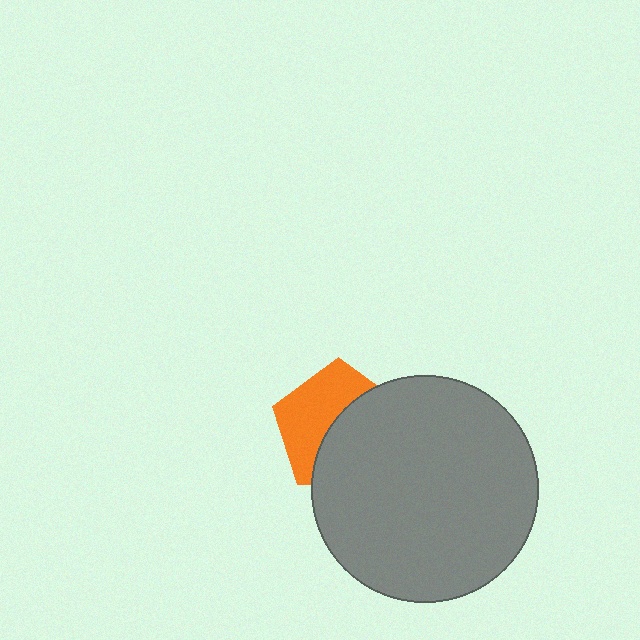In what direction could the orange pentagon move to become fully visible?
The orange pentagon could move toward the upper-left. That would shift it out from behind the gray circle entirely.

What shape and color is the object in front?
The object in front is a gray circle.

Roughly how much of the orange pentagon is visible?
About half of it is visible (roughly 47%).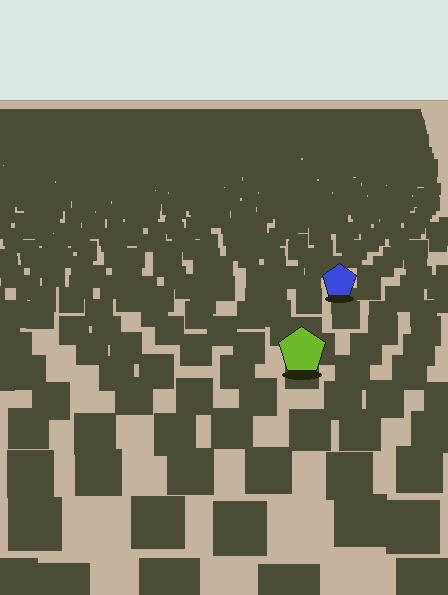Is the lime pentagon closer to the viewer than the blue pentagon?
Yes. The lime pentagon is closer — you can tell from the texture gradient: the ground texture is coarser near it.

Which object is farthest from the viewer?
The blue pentagon is farthest from the viewer. It appears smaller and the ground texture around it is denser.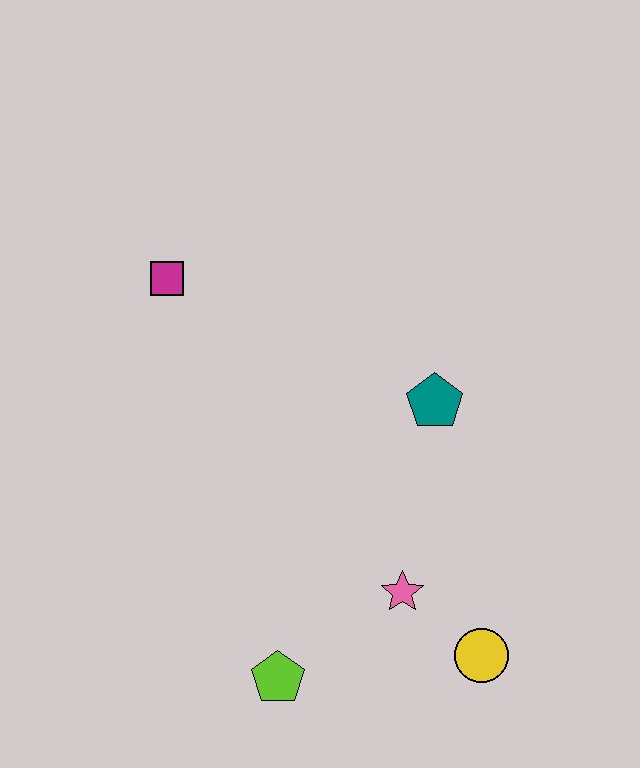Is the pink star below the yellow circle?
No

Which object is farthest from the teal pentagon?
The lime pentagon is farthest from the teal pentagon.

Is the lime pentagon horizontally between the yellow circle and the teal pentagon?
No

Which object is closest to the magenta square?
The teal pentagon is closest to the magenta square.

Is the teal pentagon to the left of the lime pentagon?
No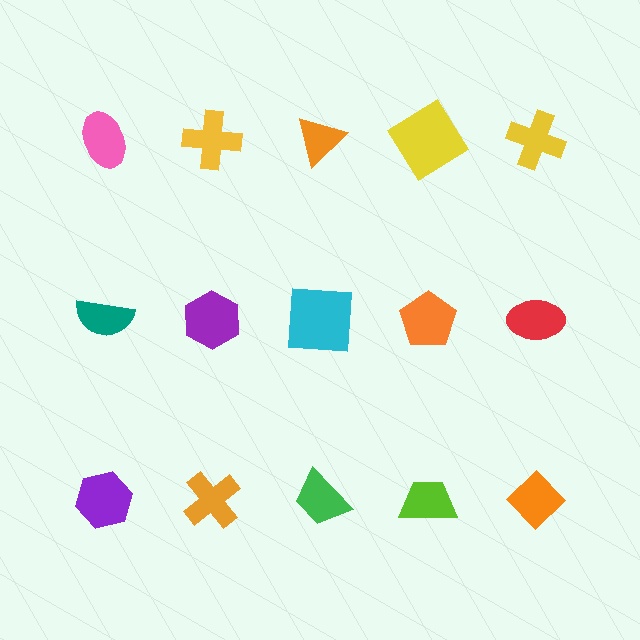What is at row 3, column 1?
A purple hexagon.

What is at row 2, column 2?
A purple hexagon.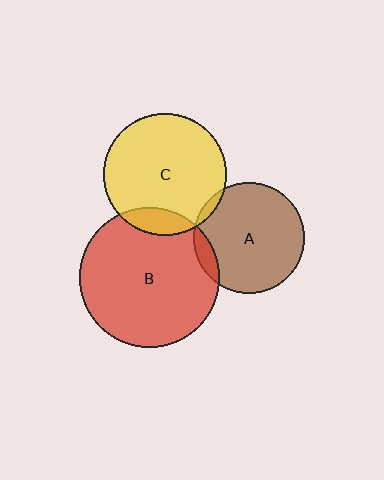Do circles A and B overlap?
Yes.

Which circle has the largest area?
Circle B (red).